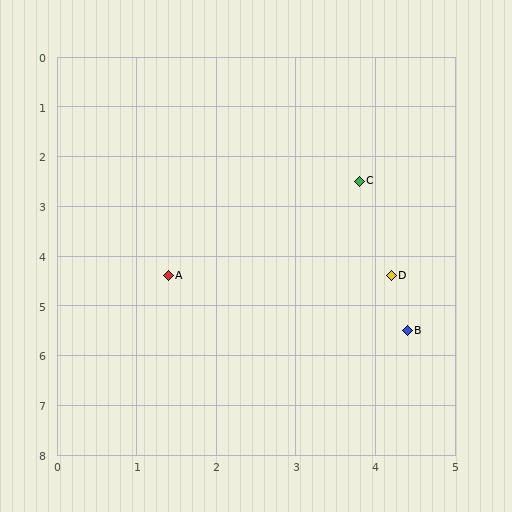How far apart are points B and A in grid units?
Points B and A are about 3.2 grid units apart.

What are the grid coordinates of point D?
Point D is at approximately (4.2, 4.4).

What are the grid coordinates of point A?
Point A is at approximately (1.4, 4.4).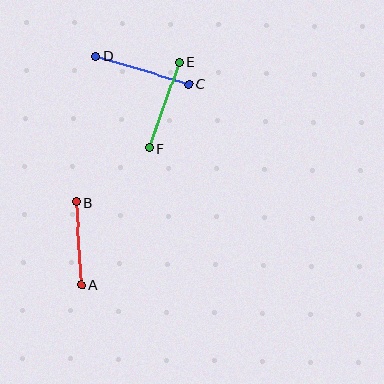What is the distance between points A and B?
The distance is approximately 83 pixels.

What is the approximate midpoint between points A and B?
The midpoint is at approximately (78, 244) pixels.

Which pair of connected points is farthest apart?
Points C and D are farthest apart.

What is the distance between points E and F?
The distance is approximately 91 pixels.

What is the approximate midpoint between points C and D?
The midpoint is at approximately (142, 70) pixels.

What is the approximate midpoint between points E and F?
The midpoint is at approximately (164, 105) pixels.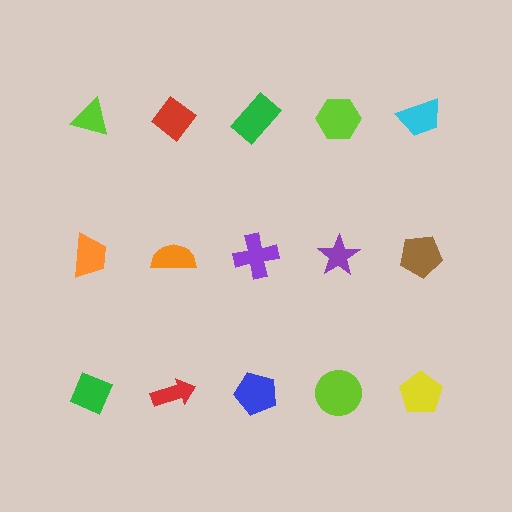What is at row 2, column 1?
An orange trapezoid.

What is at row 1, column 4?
A lime hexagon.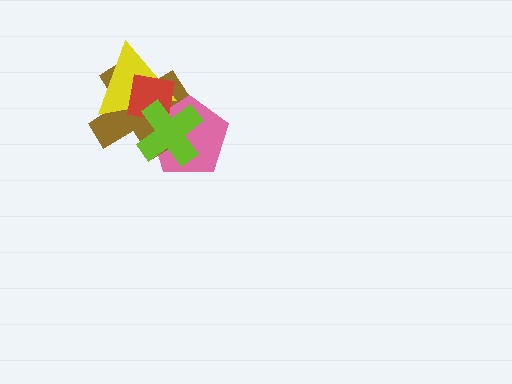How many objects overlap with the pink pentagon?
4 objects overlap with the pink pentagon.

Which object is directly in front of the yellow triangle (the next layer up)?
The red square is directly in front of the yellow triangle.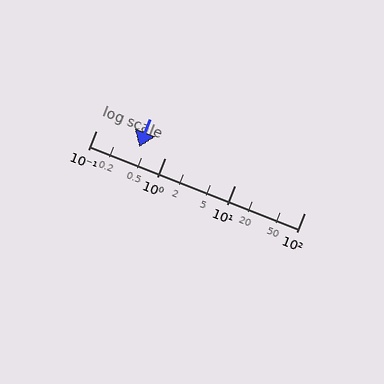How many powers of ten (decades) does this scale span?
The scale spans 3 decades, from 0.1 to 100.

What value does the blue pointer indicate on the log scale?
The pointer indicates approximately 0.42.